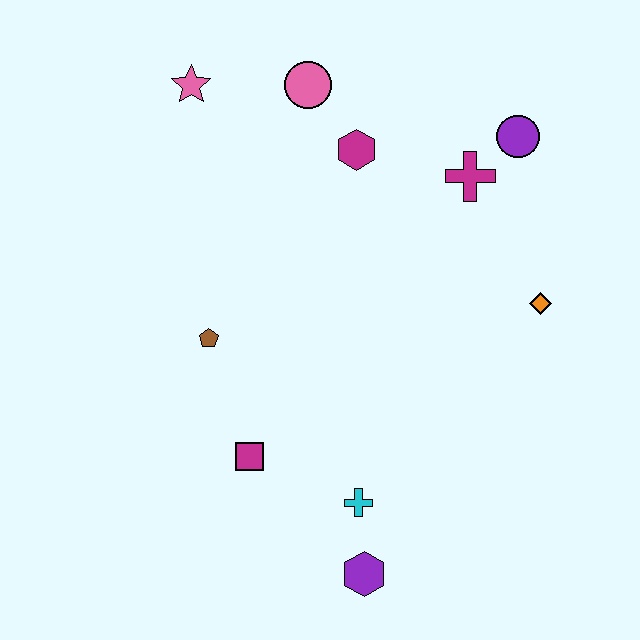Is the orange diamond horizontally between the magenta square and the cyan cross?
No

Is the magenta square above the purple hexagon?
Yes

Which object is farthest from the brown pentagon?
The purple circle is farthest from the brown pentagon.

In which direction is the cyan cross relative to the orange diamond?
The cyan cross is below the orange diamond.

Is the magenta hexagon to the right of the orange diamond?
No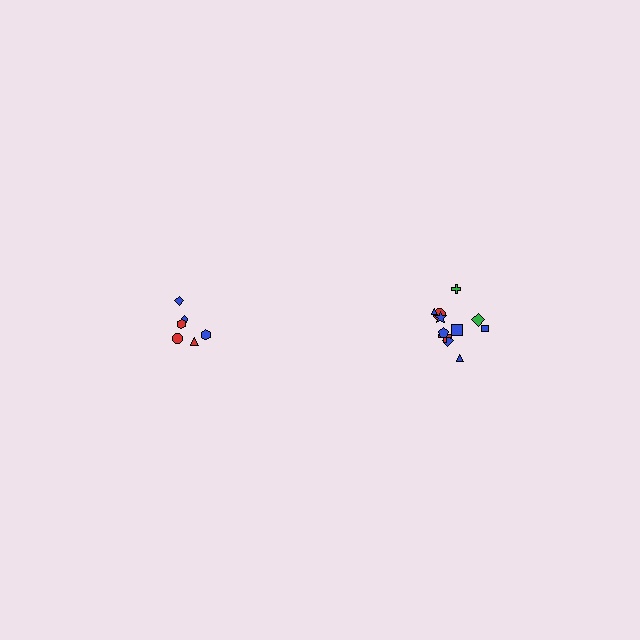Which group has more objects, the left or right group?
The right group.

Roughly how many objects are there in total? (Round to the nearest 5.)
Roughly 20 objects in total.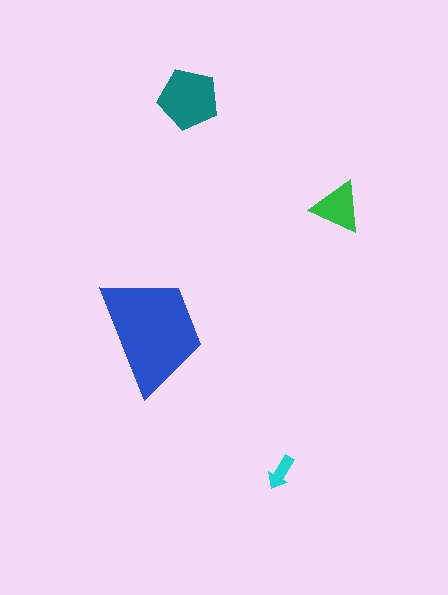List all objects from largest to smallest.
The blue trapezoid, the teal pentagon, the green triangle, the cyan arrow.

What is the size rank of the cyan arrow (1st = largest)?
4th.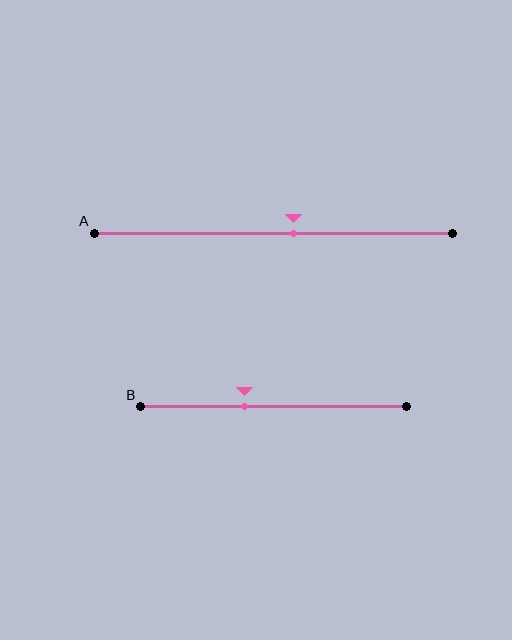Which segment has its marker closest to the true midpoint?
Segment A has its marker closest to the true midpoint.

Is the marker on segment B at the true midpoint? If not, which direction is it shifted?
No, the marker on segment B is shifted to the left by about 11% of the segment length.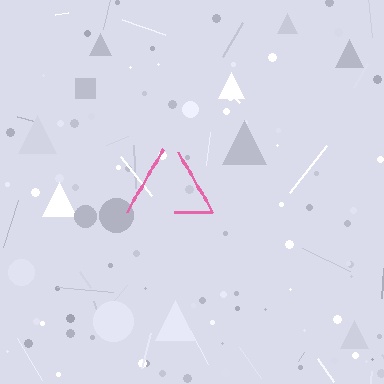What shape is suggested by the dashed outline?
The dashed outline suggests a triangle.